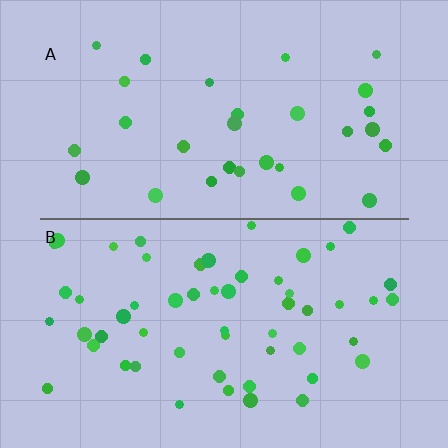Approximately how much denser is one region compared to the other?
Approximately 1.8× — region B over region A.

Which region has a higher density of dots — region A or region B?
B (the bottom).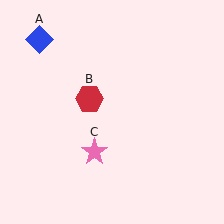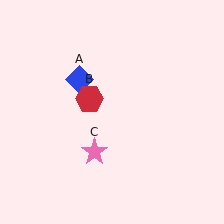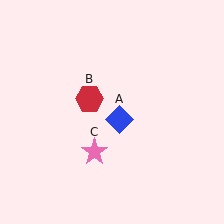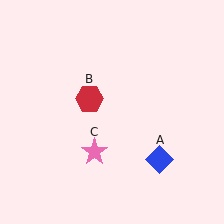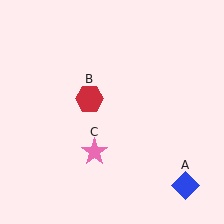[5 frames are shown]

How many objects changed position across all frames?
1 object changed position: blue diamond (object A).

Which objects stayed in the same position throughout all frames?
Red hexagon (object B) and pink star (object C) remained stationary.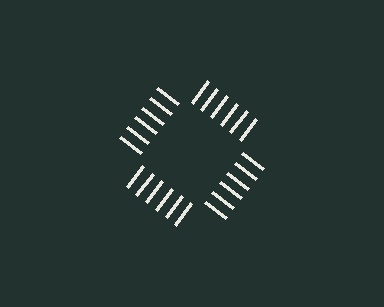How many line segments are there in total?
24 — 6 along each of the 4 edges.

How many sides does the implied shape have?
4 sides — the line-ends trace a square.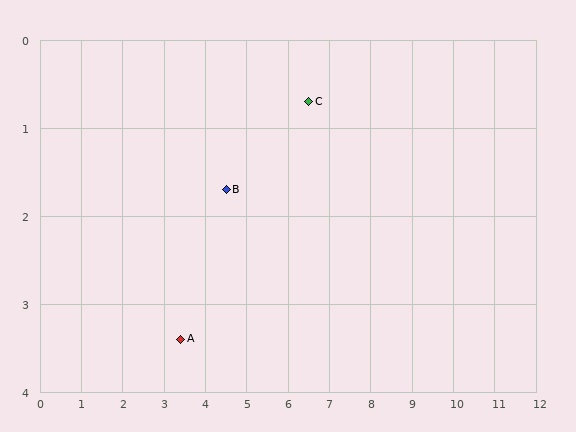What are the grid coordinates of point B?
Point B is at approximately (4.5, 1.7).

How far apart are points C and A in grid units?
Points C and A are about 4.1 grid units apart.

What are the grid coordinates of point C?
Point C is at approximately (6.5, 0.7).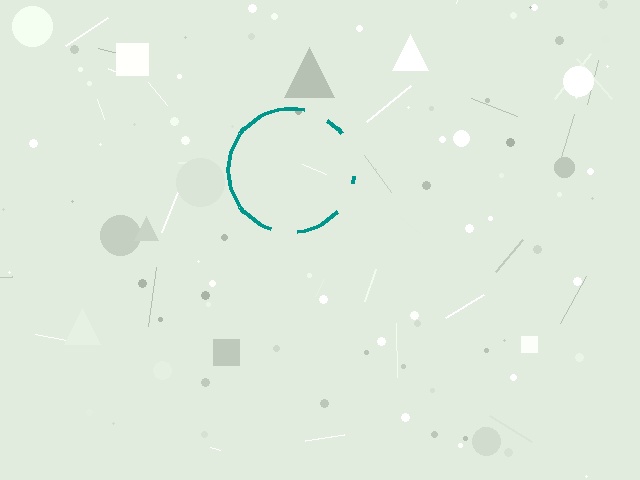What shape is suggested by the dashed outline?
The dashed outline suggests a circle.